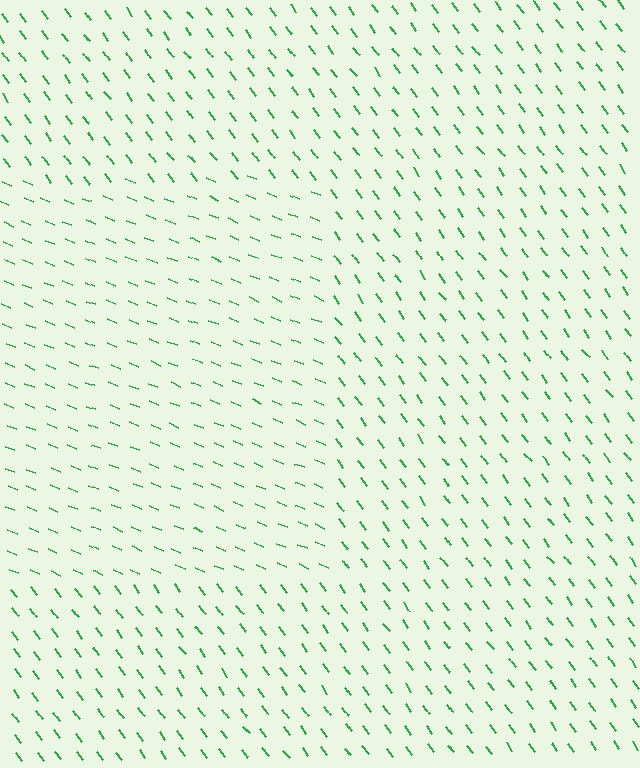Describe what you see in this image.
The image is filled with small green line segments. A rectangle region in the image has lines oriented differently from the surrounding lines, creating a visible texture boundary.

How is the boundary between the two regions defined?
The boundary is defined purely by a change in line orientation (approximately 31 degrees difference). All lines are the same color and thickness.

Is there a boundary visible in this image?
Yes, there is a texture boundary formed by a change in line orientation.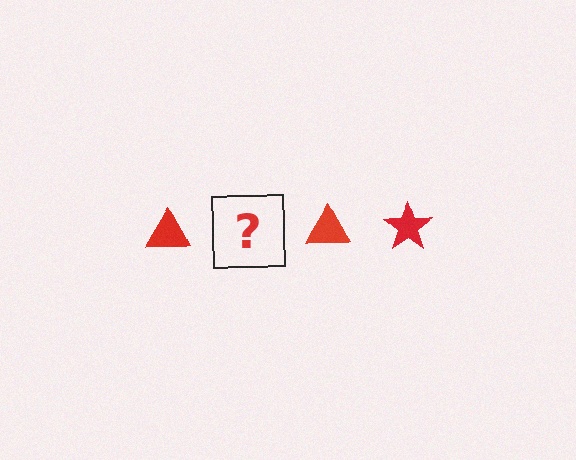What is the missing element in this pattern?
The missing element is a red star.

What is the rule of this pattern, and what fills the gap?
The rule is that the pattern cycles through triangle, star shapes in red. The gap should be filled with a red star.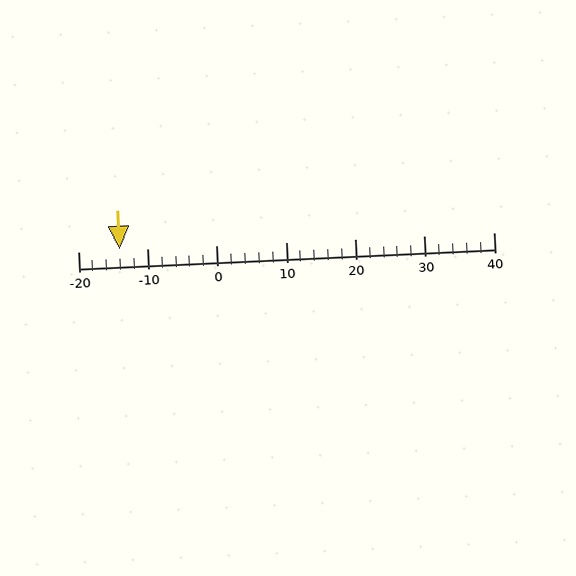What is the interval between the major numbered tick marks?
The major tick marks are spaced 10 units apart.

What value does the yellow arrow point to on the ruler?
The yellow arrow points to approximately -14.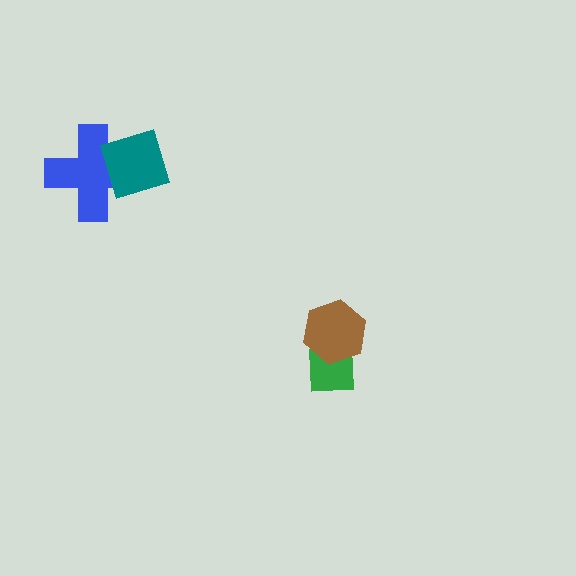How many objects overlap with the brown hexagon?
1 object overlaps with the brown hexagon.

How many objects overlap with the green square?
1 object overlaps with the green square.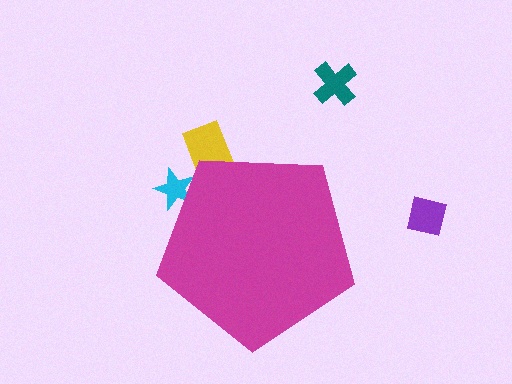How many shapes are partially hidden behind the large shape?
2 shapes are partially hidden.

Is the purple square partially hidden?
No, the purple square is fully visible.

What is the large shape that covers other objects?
A magenta pentagon.